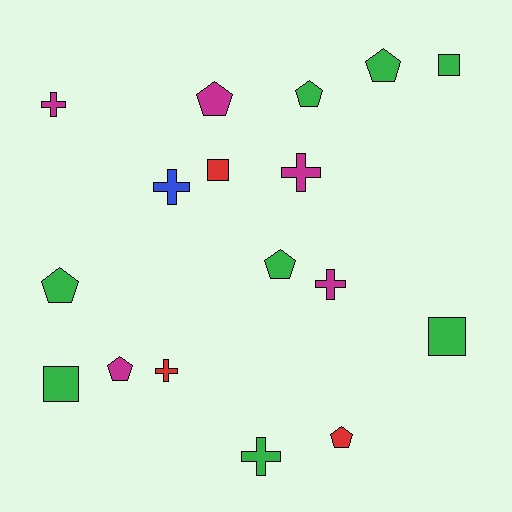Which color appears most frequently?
Green, with 8 objects.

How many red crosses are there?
There is 1 red cross.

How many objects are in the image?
There are 17 objects.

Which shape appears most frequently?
Pentagon, with 7 objects.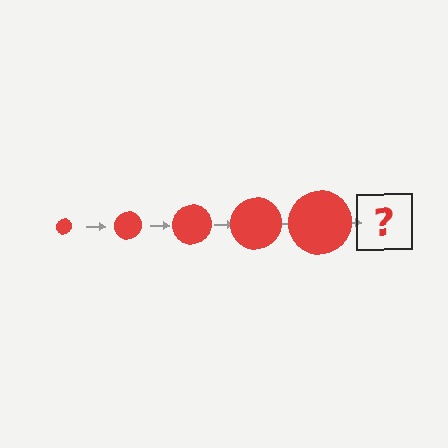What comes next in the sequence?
The next element should be a red circle, larger than the previous one.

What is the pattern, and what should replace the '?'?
The pattern is that the circle gets progressively larger each step. The '?' should be a red circle, larger than the previous one.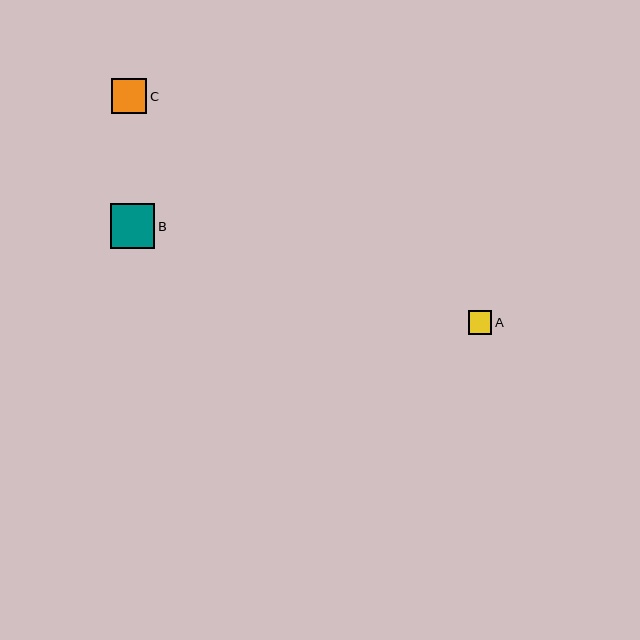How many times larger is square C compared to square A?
Square C is approximately 1.5 times the size of square A.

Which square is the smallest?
Square A is the smallest with a size of approximately 24 pixels.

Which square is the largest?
Square B is the largest with a size of approximately 44 pixels.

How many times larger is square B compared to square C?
Square B is approximately 1.2 times the size of square C.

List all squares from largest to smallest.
From largest to smallest: B, C, A.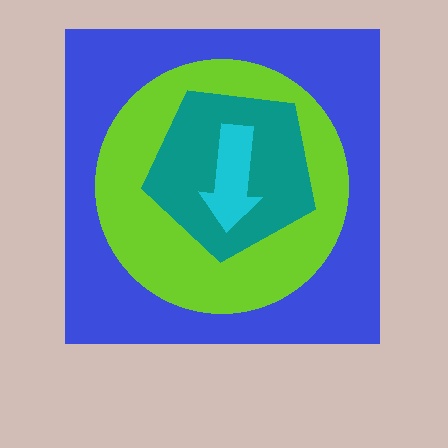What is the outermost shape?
The blue square.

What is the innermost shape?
The cyan arrow.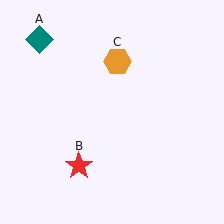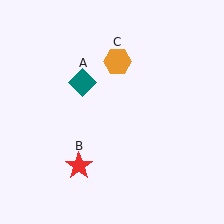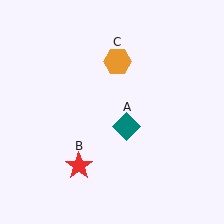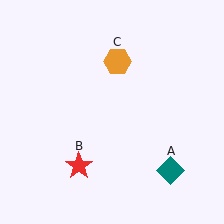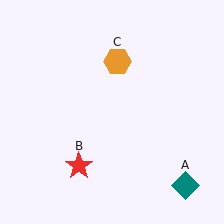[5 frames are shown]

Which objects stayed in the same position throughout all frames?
Red star (object B) and orange hexagon (object C) remained stationary.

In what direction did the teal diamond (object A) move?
The teal diamond (object A) moved down and to the right.